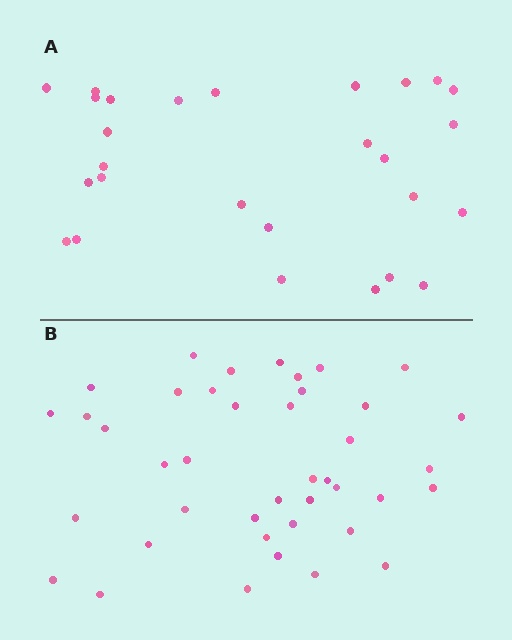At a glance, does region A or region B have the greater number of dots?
Region B (the bottom region) has more dots.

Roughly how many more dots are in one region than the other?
Region B has approximately 15 more dots than region A.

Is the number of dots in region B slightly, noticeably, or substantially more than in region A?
Region B has substantially more. The ratio is roughly 1.5 to 1.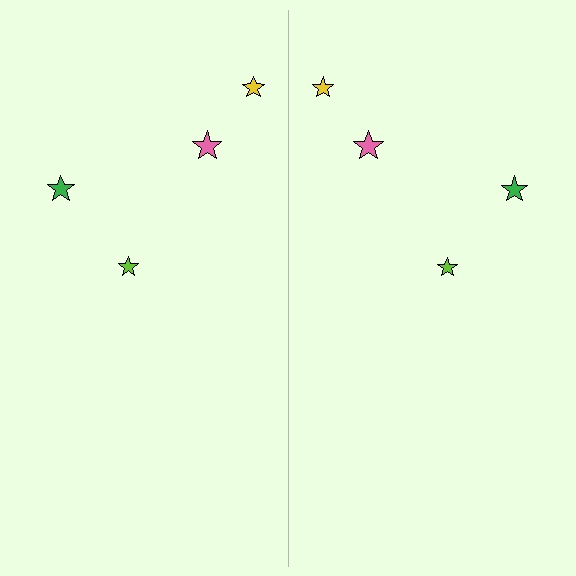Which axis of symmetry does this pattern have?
The pattern has a vertical axis of symmetry running through the center of the image.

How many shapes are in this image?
There are 8 shapes in this image.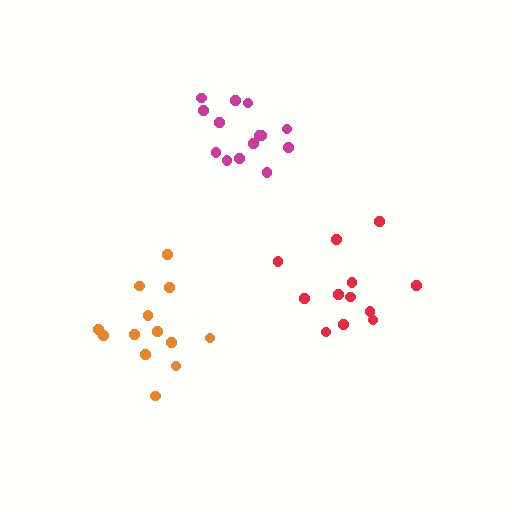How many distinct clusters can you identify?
There are 3 distinct clusters.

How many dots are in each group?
Group 1: 12 dots, Group 2: 14 dots, Group 3: 13 dots (39 total).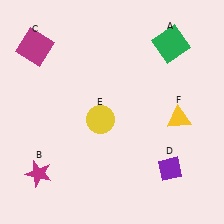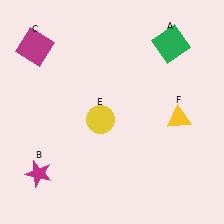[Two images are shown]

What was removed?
The purple diamond (D) was removed in Image 2.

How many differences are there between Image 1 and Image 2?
There is 1 difference between the two images.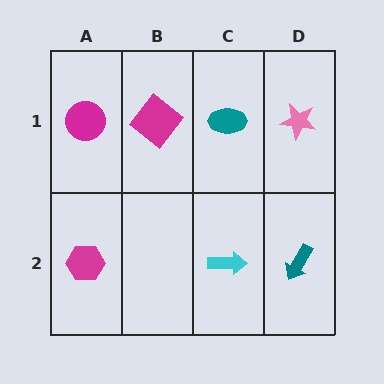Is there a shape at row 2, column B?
No, that cell is empty.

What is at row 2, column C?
A cyan arrow.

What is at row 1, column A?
A magenta circle.